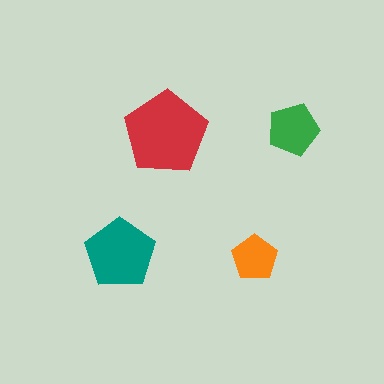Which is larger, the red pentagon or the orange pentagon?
The red one.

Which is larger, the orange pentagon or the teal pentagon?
The teal one.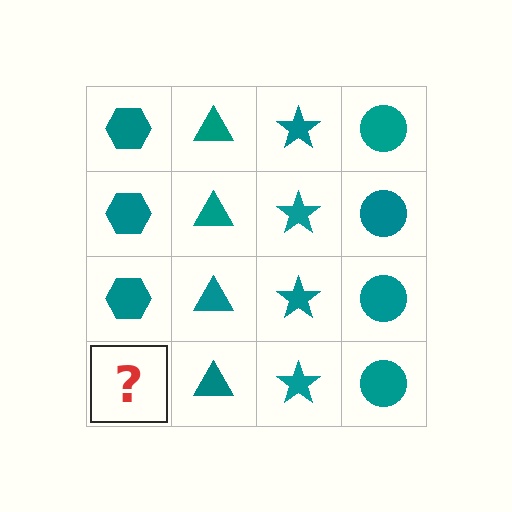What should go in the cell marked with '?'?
The missing cell should contain a teal hexagon.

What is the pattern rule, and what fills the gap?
The rule is that each column has a consistent shape. The gap should be filled with a teal hexagon.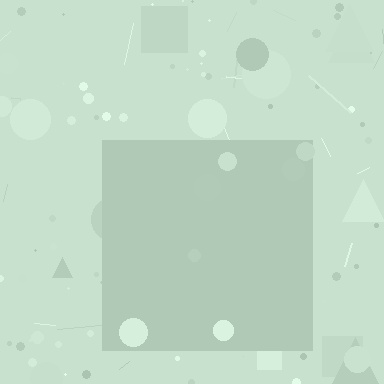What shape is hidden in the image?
A square is hidden in the image.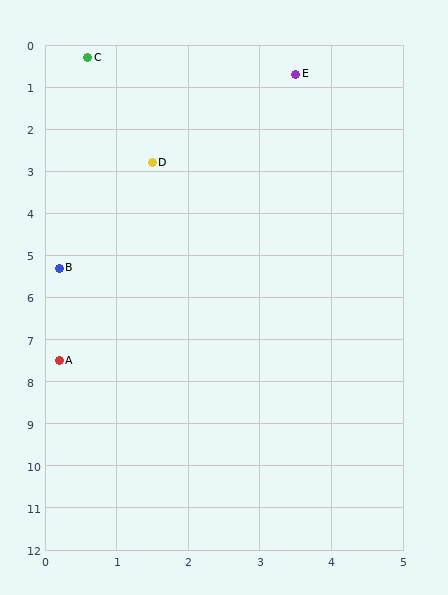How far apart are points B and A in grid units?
Points B and A are about 2.2 grid units apart.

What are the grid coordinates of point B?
Point B is at approximately (0.2, 5.3).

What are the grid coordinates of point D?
Point D is at approximately (1.5, 2.8).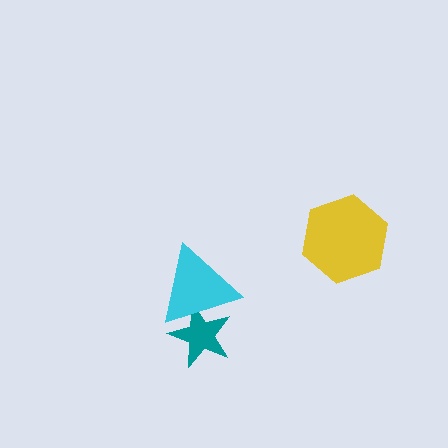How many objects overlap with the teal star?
1 object overlaps with the teal star.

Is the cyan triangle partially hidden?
No, no other shape covers it.